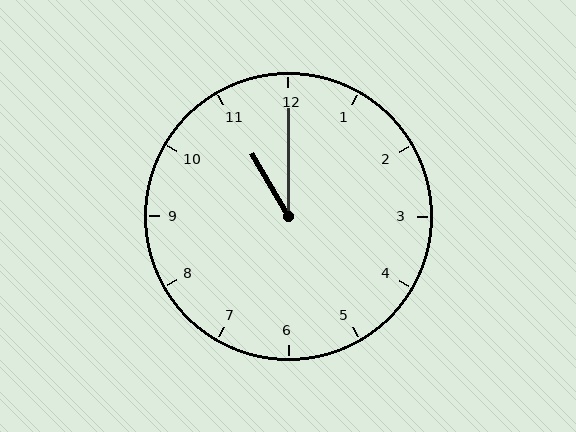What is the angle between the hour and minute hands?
Approximately 30 degrees.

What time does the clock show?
11:00.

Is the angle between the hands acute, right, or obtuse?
It is acute.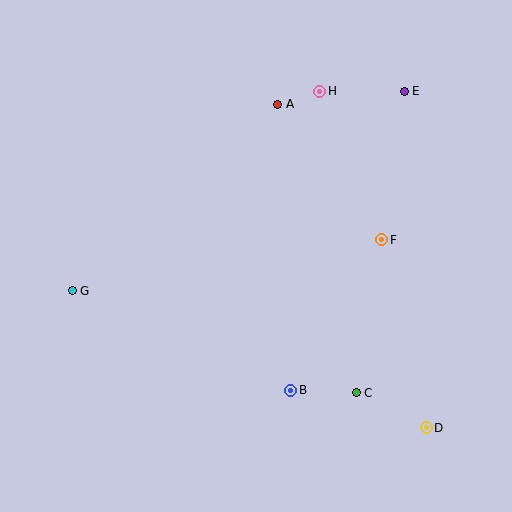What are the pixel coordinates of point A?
Point A is at (278, 104).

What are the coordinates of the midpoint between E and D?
The midpoint between E and D is at (415, 259).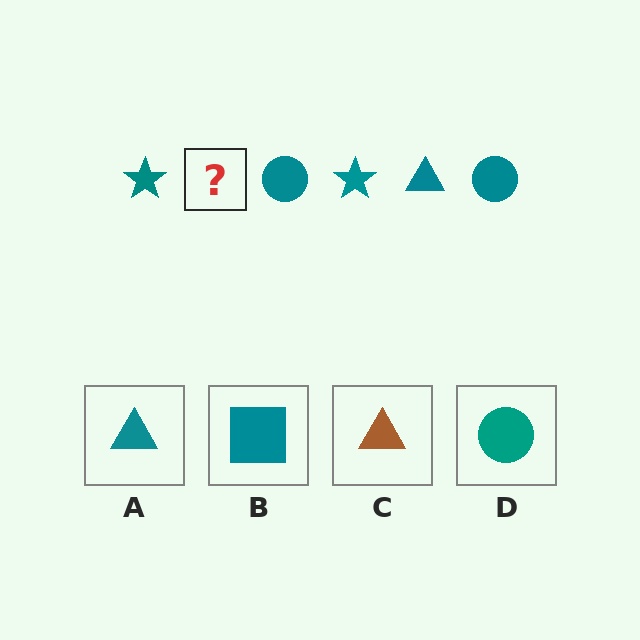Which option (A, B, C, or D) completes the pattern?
A.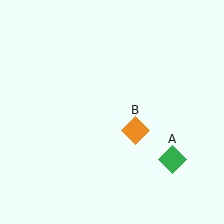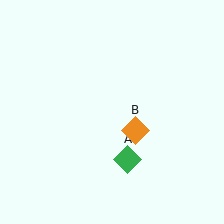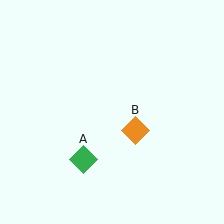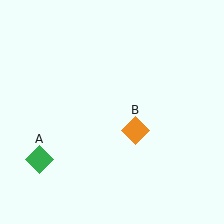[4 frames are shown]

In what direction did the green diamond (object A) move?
The green diamond (object A) moved left.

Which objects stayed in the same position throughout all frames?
Orange diamond (object B) remained stationary.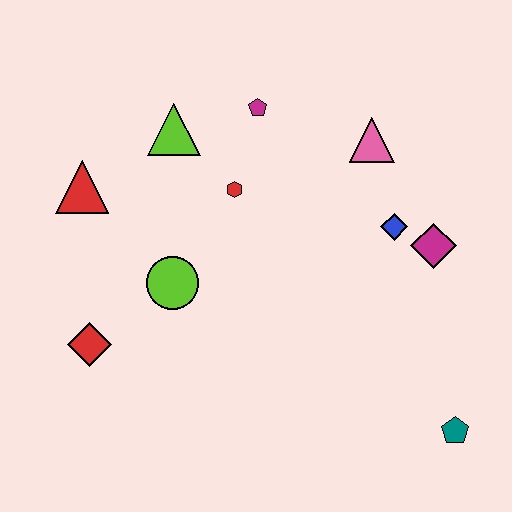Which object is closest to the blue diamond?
The magenta diamond is closest to the blue diamond.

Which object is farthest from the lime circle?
The teal pentagon is farthest from the lime circle.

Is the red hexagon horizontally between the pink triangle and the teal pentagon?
No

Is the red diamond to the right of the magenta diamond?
No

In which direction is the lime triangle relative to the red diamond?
The lime triangle is above the red diamond.